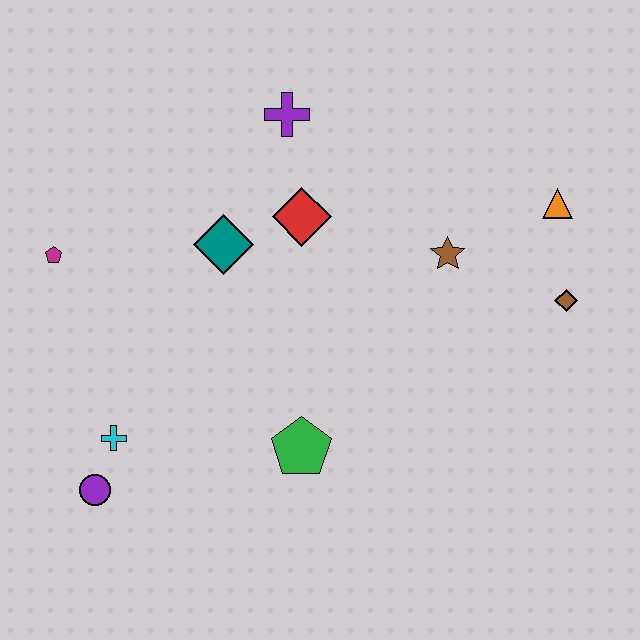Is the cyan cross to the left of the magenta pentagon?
No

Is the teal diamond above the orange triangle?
No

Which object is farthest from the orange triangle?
The purple circle is farthest from the orange triangle.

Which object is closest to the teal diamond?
The red diamond is closest to the teal diamond.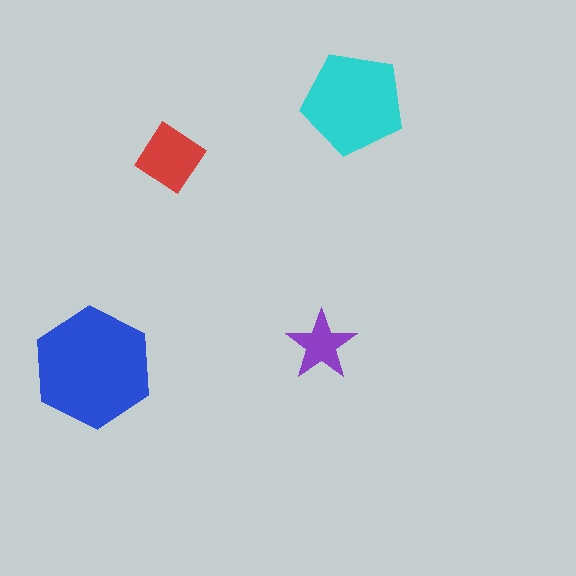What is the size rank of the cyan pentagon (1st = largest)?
2nd.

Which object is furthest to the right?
The cyan pentagon is rightmost.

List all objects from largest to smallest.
The blue hexagon, the cyan pentagon, the red diamond, the purple star.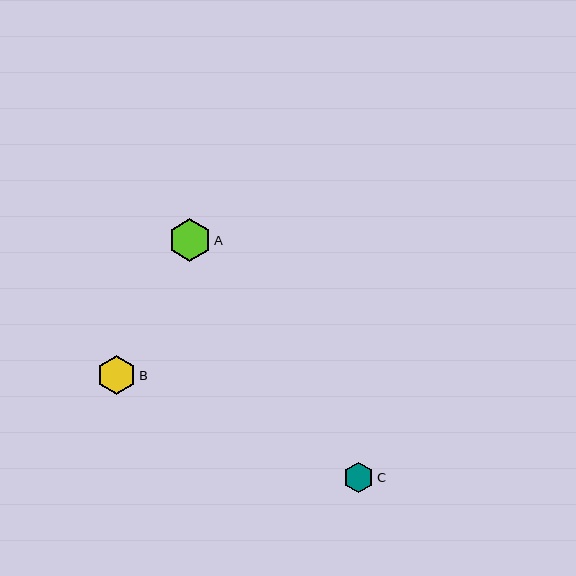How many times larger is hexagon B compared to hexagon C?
Hexagon B is approximately 1.3 times the size of hexagon C.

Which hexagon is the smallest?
Hexagon C is the smallest with a size of approximately 30 pixels.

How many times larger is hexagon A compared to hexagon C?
Hexagon A is approximately 1.4 times the size of hexagon C.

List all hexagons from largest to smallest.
From largest to smallest: A, B, C.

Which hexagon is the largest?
Hexagon A is the largest with a size of approximately 43 pixels.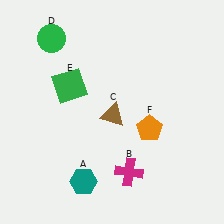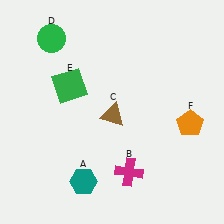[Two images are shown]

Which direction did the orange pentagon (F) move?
The orange pentagon (F) moved right.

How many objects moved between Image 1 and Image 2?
1 object moved between the two images.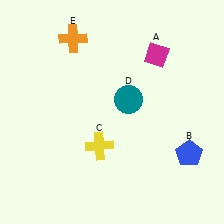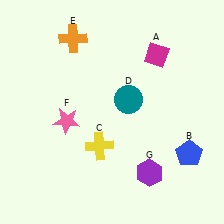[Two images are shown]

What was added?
A pink star (F), a purple hexagon (G) were added in Image 2.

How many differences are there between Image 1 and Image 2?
There are 2 differences between the two images.